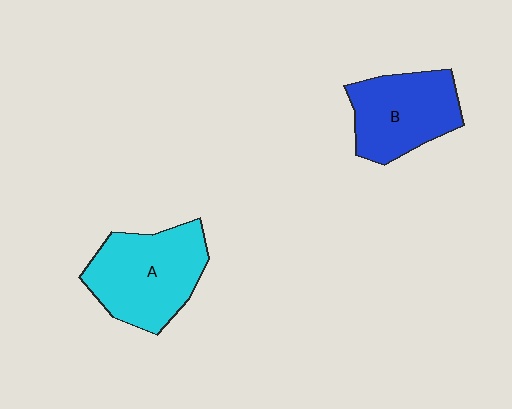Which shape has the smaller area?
Shape B (blue).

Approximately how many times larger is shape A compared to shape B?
Approximately 1.2 times.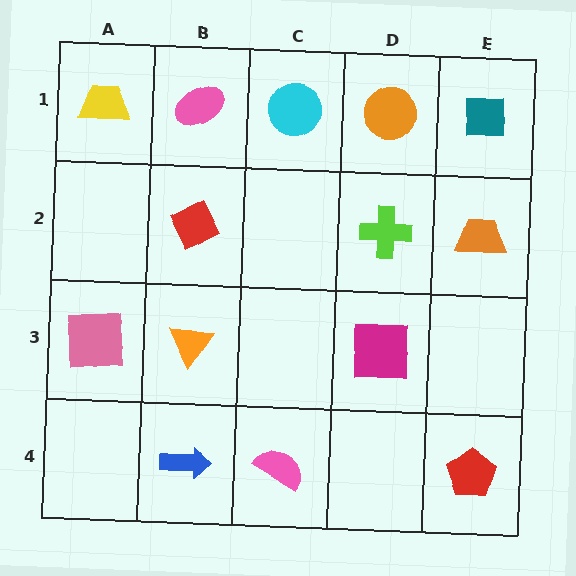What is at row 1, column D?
An orange circle.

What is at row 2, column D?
A lime cross.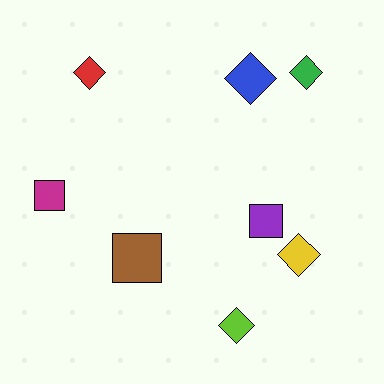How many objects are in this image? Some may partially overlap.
There are 8 objects.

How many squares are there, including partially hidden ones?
There are 3 squares.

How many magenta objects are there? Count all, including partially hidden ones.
There is 1 magenta object.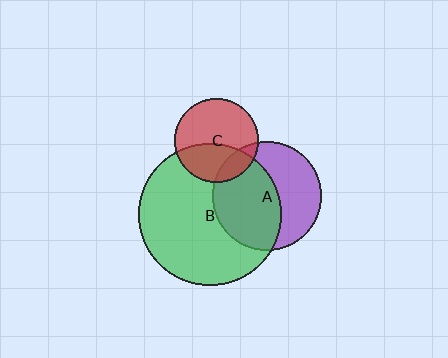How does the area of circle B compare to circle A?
Approximately 1.7 times.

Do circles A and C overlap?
Yes.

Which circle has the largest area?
Circle B (green).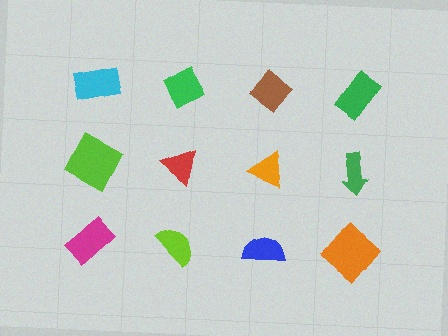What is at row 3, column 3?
A blue semicircle.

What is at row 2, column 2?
A red triangle.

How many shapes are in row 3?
4 shapes.